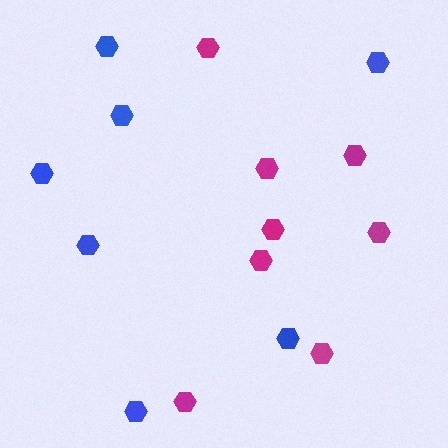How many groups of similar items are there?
There are 2 groups: one group of blue hexagons (7) and one group of magenta hexagons (8).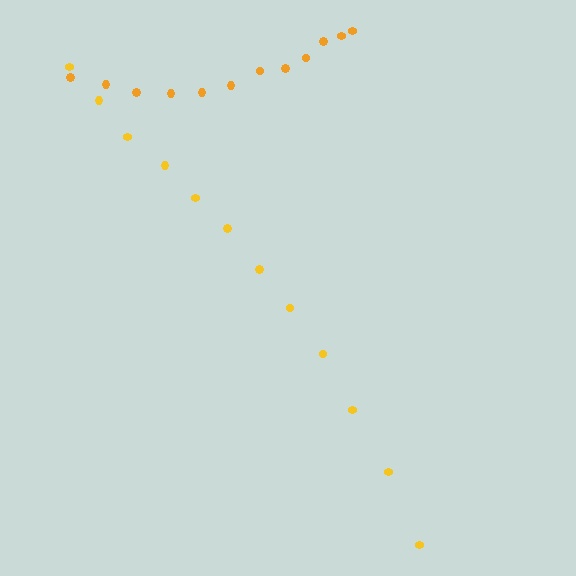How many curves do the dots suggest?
There are 2 distinct paths.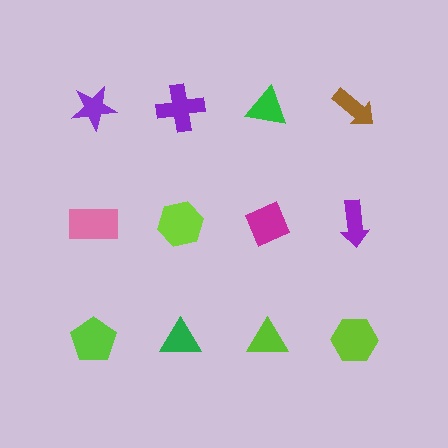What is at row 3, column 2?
A green triangle.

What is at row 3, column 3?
A lime triangle.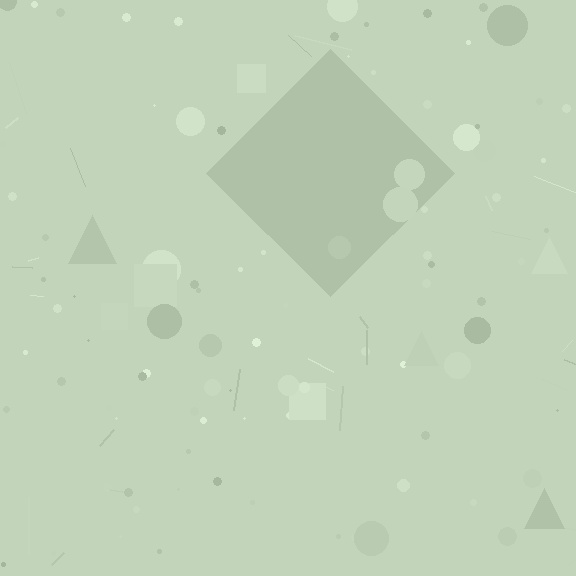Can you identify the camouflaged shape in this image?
The camouflaged shape is a diamond.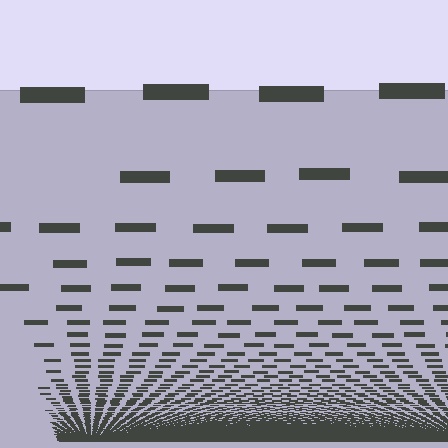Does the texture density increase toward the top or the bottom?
Density increases toward the bottom.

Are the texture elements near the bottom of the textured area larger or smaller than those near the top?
Smaller. The gradient is inverted — elements near the bottom are smaller and denser.